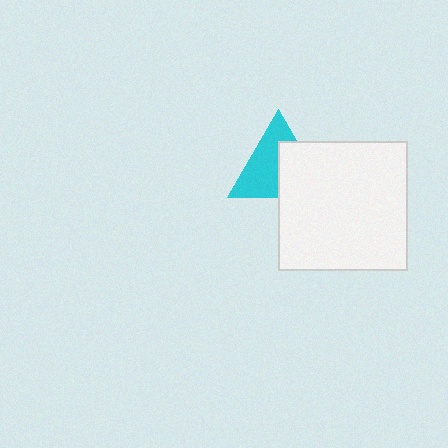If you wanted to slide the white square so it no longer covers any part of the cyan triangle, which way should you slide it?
Slide it toward the lower-right — that is the most direct way to separate the two shapes.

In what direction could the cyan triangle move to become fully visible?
The cyan triangle could move toward the upper-left. That would shift it out from behind the white square entirely.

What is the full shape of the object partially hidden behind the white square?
The partially hidden object is a cyan triangle.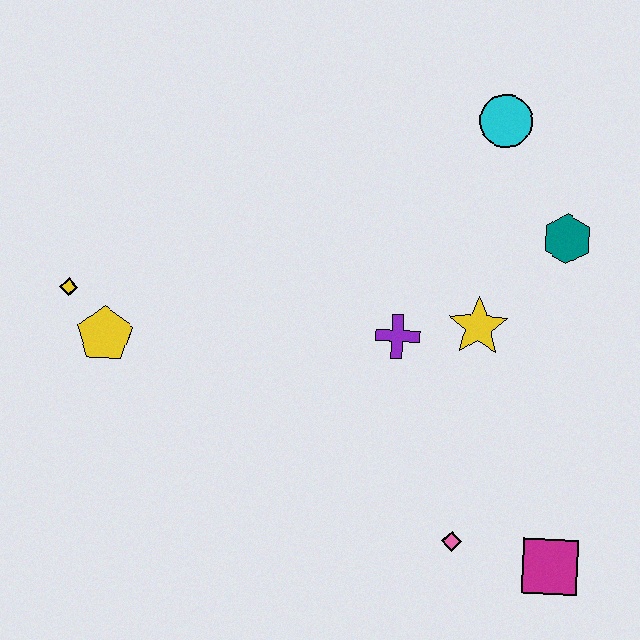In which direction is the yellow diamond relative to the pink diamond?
The yellow diamond is to the left of the pink diamond.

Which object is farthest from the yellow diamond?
The magenta square is farthest from the yellow diamond.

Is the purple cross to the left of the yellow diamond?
No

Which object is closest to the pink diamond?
The magenta square is closest to the pink diamond.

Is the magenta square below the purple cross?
Yes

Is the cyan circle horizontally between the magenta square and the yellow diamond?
Yes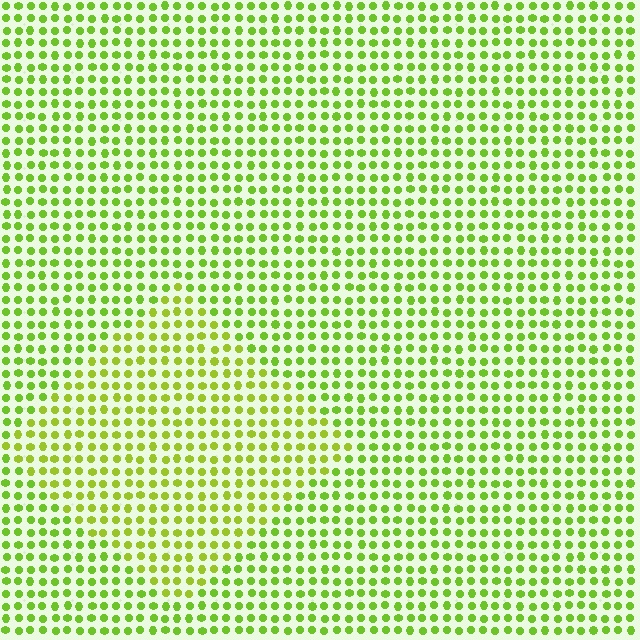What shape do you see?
I see a diamond.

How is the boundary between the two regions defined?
The boundary is defined purely by a slight shift in hue (about 17 degrees). Spacing, size, and orientation are identical on both sides.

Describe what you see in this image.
The image is filled with small lime elements in a uniform arrangement. A diamond-shaped region is visible where the elements are tinted to a slightly different hue, forming a subtle color boundary.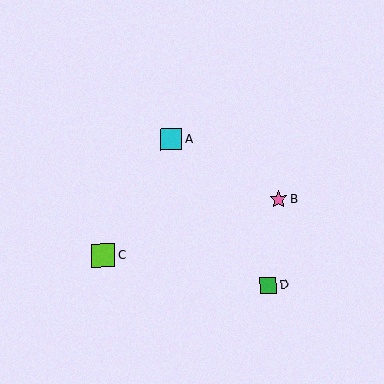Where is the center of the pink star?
The center of the pink star is at (278, 199).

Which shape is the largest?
The lime square (labeled C) is the largest.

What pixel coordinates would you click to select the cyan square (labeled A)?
Click at (171, 139) to select the cyan square A.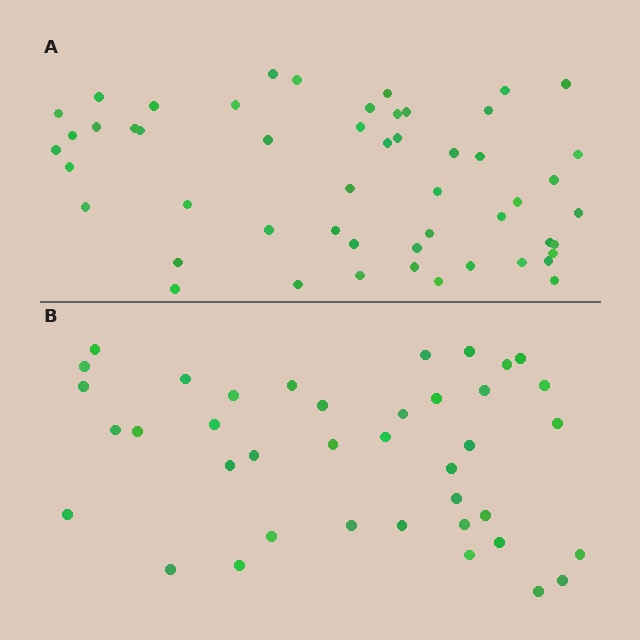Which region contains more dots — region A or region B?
Region A (the top region) has more dots.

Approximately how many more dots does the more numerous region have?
Region A has approximately 15 more dots than region B.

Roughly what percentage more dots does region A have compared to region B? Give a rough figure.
About 35% more.